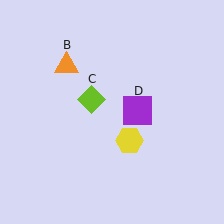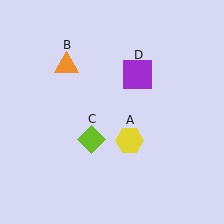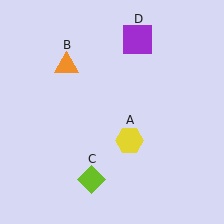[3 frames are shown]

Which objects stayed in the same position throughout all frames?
Yellow hexagon (object A) and orange triangle (object B) remained stationary.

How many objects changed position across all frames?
2 objects changed position: lime diamond (object C), purple square (object D).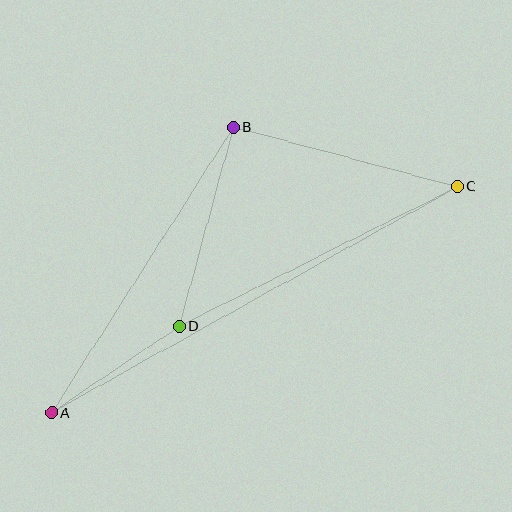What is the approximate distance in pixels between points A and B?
The distance between A and B is approximately 339 pixels.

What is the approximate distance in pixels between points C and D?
The distance between C and D is approximately 311 pixels.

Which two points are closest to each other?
Points A and D are closest to each other.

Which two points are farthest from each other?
Points A and C are farthest from each other.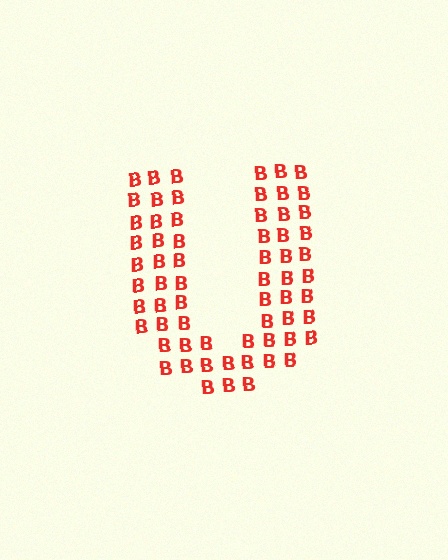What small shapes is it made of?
It is made of small letter B's.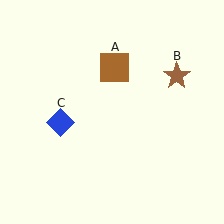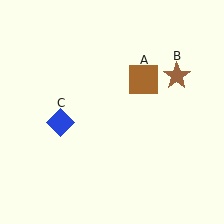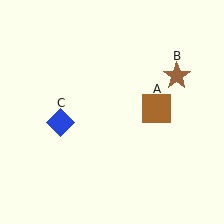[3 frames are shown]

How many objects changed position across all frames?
1 object changed position: brown square (object A).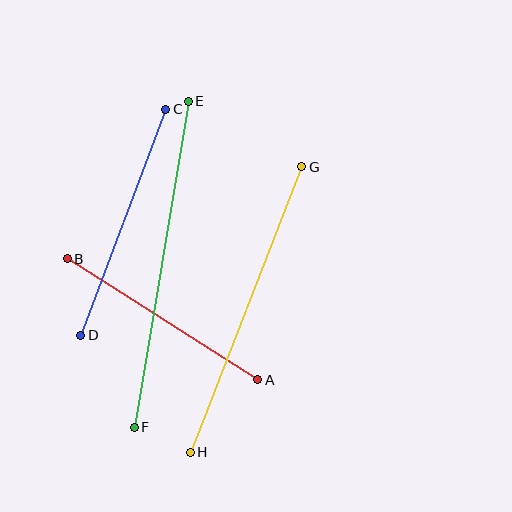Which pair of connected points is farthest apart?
Points E and F are farthest apart.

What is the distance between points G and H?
The distance is approximately 306 pixels.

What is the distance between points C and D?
The distance is approximately 241 pixels.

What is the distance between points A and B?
The distance is approximately 226 pixels.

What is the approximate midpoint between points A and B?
The midpoint is at approximately (162, 319) pixels.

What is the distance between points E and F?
The distance is approximately 330 pixels.